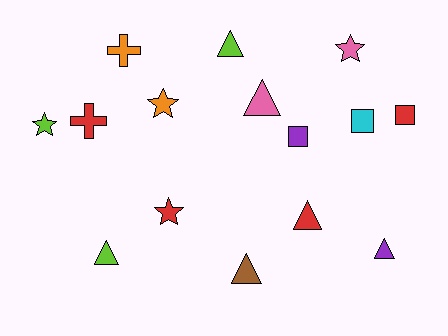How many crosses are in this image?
There are 2 crosses.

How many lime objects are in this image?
There are 3 lime objects.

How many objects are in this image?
There are 15 objects.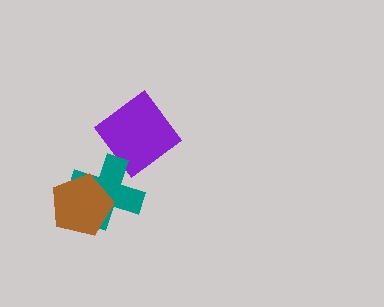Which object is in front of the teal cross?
The brown pentagon is in front of the teal cross.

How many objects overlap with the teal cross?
2 objects overlap with the teal cross.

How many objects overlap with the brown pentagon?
1 object overlaps with the brown pentagon.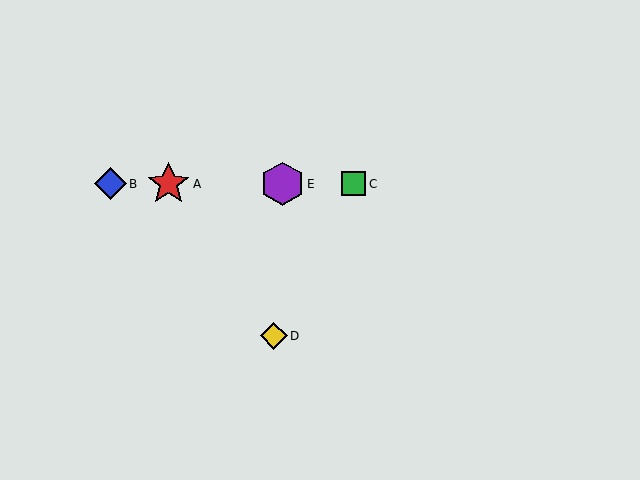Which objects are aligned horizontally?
Objects A, B, C, E are aligned horizontally.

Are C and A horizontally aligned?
Yes, both are at y≈184.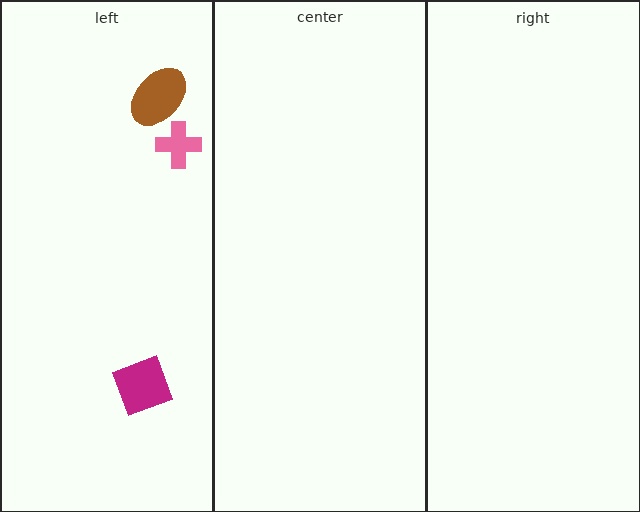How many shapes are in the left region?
3.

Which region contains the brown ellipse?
The left region.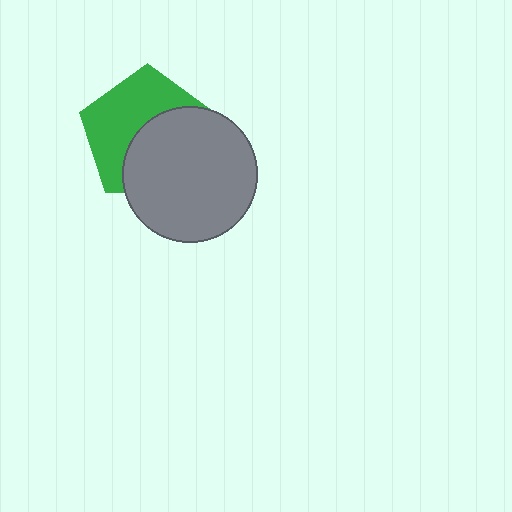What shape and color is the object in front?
The object in front is a gray circle.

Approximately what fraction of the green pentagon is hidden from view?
Roughly 49% of the green pentagon is hidden behind the gray circle.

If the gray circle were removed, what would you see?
You would see the complete green pentagon.